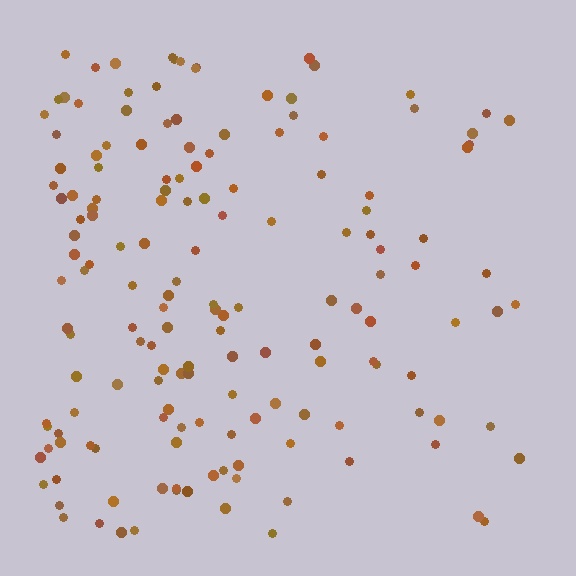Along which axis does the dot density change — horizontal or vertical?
Horizontal.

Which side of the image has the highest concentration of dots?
The left.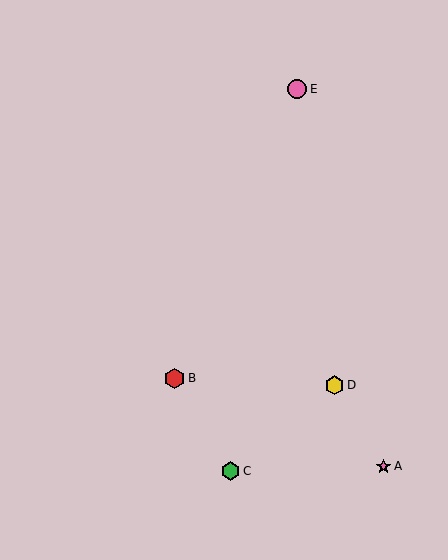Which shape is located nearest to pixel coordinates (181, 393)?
The red hexagon (labeled B) at (175, 378) is nearest to that location.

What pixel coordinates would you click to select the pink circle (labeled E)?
Click at (297, 89) to select the pink circle E.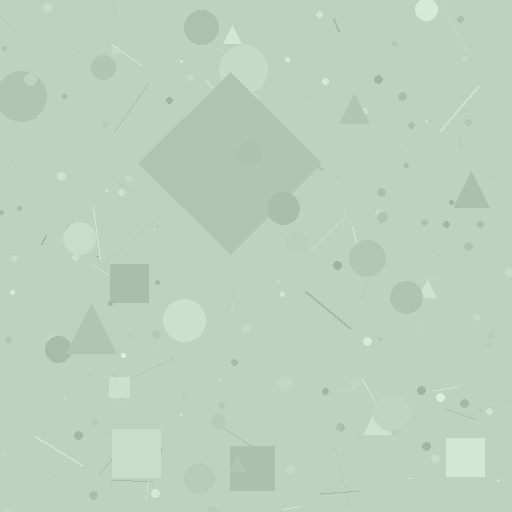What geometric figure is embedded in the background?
A diamond is embedded in the background.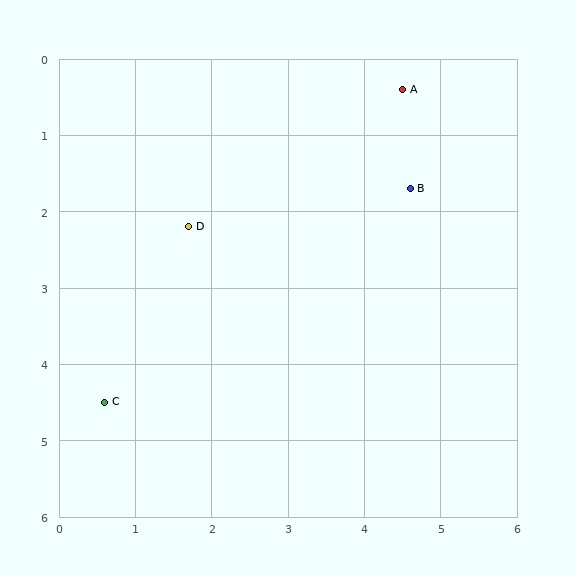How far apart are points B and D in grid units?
Points B and D are about 2.9 grid units apart.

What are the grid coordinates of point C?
Point C is at approximately (0.6, 4.5).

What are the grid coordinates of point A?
Point A is at approximately (4.5, 0.4).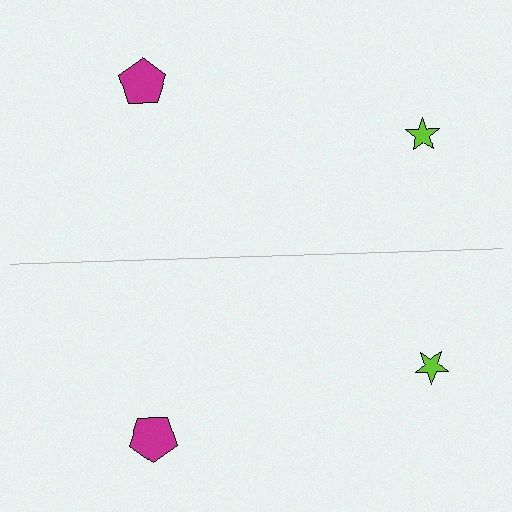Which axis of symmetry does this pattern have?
The pattern has a horizontal axis of symmetry running through the center of the image.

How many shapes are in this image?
There are 4 shapes in this image.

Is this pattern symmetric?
Yes, this pattern has bilateral (reflection) symmetry.